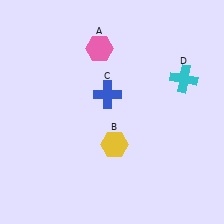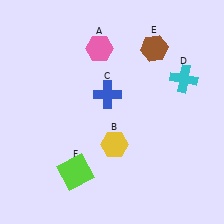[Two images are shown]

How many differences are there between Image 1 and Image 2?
There are 2 differences between the two images.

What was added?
A brown hexagon (E), a lime square (F) were added in Image 2.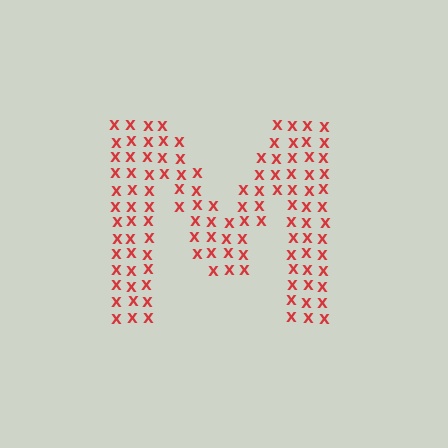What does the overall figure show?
The overall figure shows the letter M.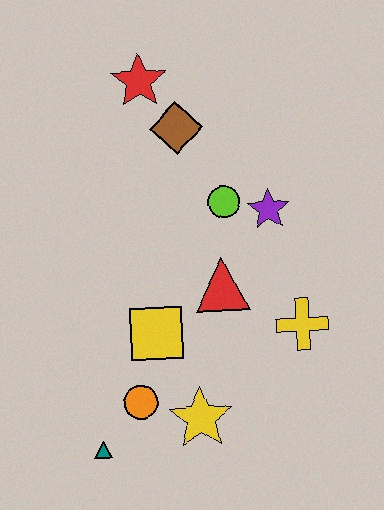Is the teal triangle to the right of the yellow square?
No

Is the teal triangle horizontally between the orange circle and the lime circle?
No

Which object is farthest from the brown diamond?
The teal triangle is farthest from the brown diamond.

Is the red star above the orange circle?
Yes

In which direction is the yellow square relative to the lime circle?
The yellow square is below the lime circle.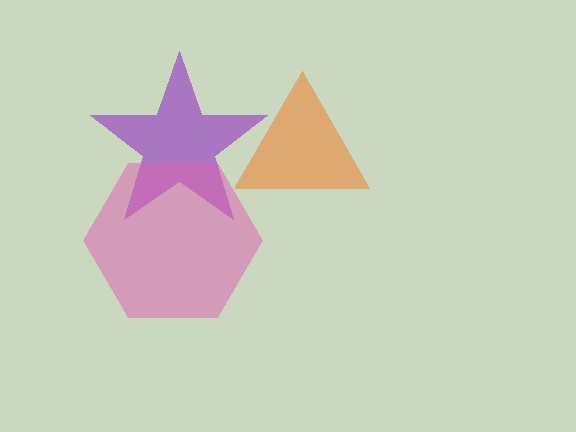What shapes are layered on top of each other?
The layered shapes are: an orange triangle, a purple star, a pink hexagon.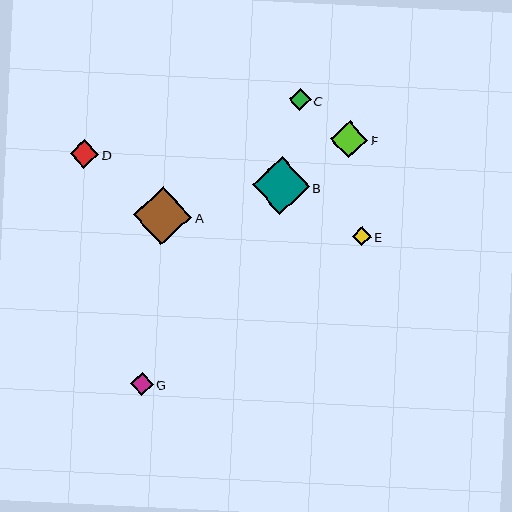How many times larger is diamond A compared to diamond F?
Diamond A is approximately 1.6 times the size of diamond F.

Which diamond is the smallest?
Diamond E is the smallest with a size of approximately 19 pixels.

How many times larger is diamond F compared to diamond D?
Diamond F is approximately 1.3 times the size of diamond D.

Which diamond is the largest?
Diamond A is the largest with a size of approximately 59 pixels.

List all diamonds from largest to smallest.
From largest to smallest: A, B, F, D, G, C, E.